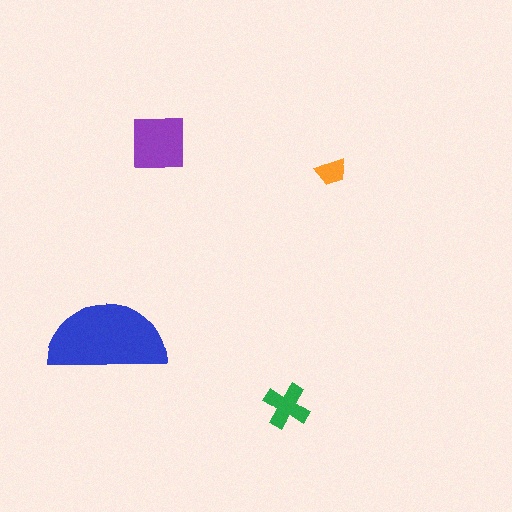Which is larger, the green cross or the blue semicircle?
The blue semicircle.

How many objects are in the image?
There are 4 objects in the image.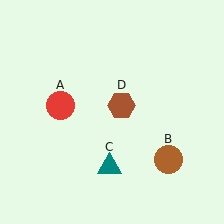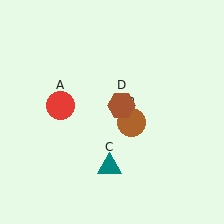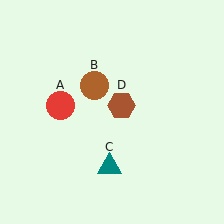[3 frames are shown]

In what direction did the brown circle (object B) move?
The brown circle (object B) moved up and to the left.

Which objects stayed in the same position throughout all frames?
Red circle (object A) and teal triangle (object C) and brown hexagon (object D) remained stationary.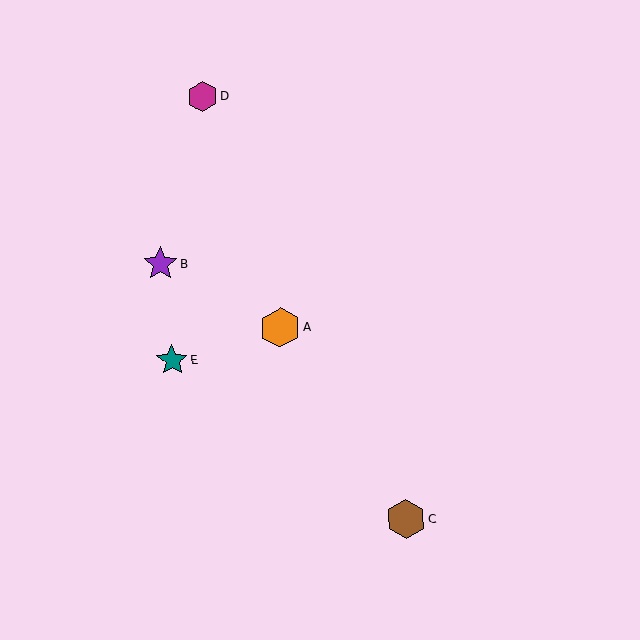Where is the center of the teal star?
The center of the teal star is at (172, 360).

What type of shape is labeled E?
Shape E is a teal star.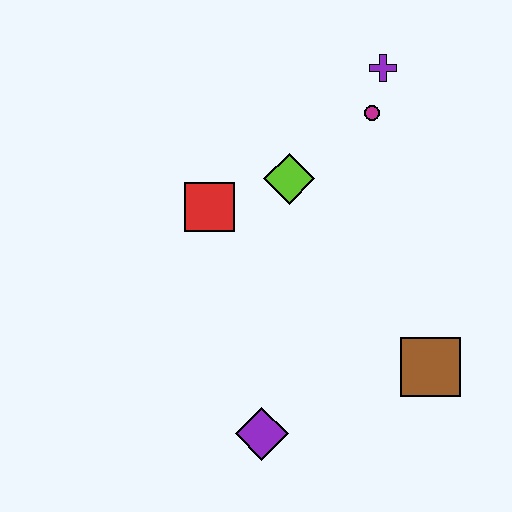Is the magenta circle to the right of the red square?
Yes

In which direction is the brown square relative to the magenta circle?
The brown square is below the magenta circle.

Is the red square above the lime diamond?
No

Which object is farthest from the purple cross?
The purple diamond is farthest from the purple cross.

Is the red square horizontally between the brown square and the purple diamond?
No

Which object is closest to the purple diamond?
The brown square is closest to the purple diamond.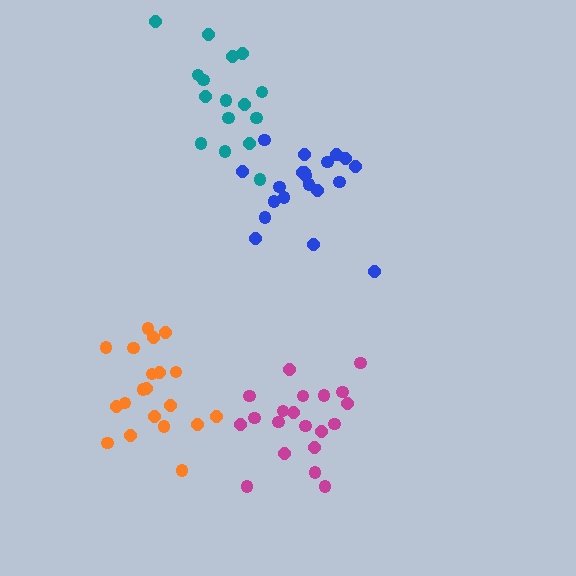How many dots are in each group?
Group 1: 20 dots, Group 2: 20 dots, Group 3: 20 dots, Group 4: 16 dots (76 total).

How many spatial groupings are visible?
There are 4 spatial groupings.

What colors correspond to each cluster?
The clusters are colored: magenta, orange, blue, teal.